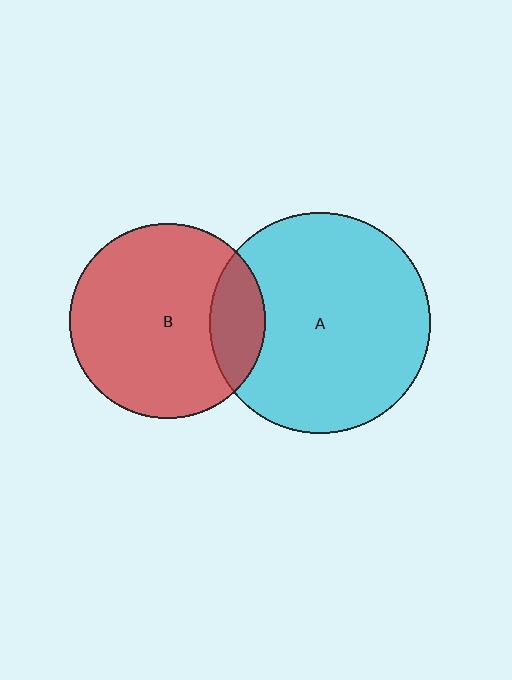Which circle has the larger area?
Circle A (cyan).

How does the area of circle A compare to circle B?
Approximately 1.3 times.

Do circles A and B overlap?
Yes.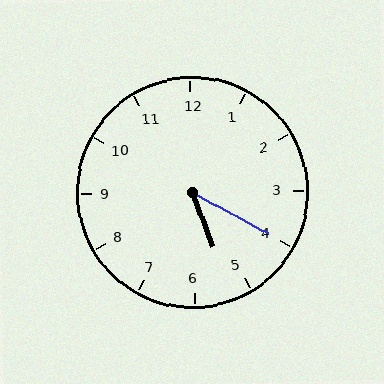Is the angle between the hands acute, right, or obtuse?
It is acute.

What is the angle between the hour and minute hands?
Approximately 40 degrees.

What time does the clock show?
5:20.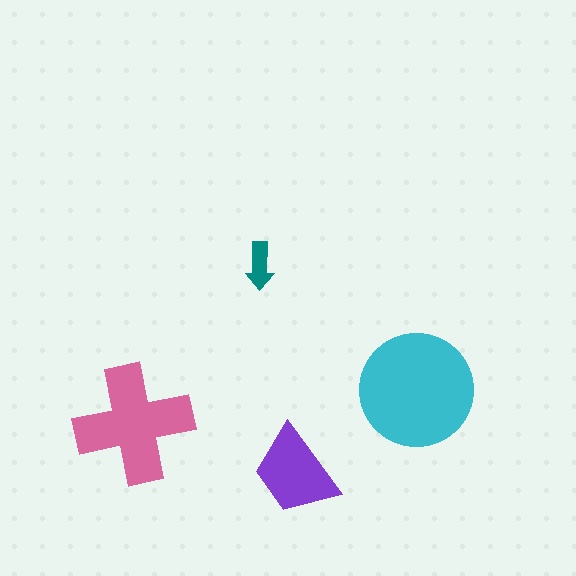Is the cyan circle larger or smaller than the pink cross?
Larger.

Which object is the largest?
The cyan circle.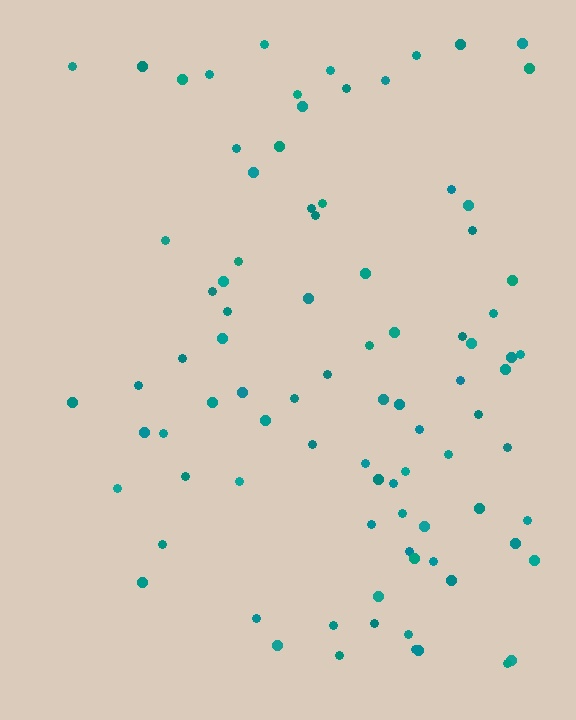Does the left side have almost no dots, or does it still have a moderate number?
Still a moderate number, just noticeably fewer than the right.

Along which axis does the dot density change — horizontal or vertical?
Horizontal.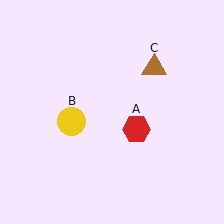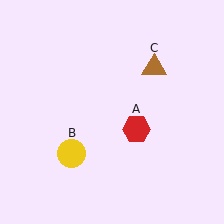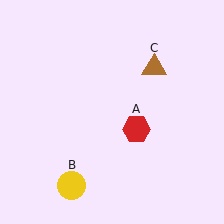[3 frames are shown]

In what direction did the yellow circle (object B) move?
The yellow circle (object B) moved down.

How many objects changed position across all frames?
1 object changed position: yellow circle (object B).